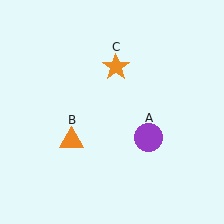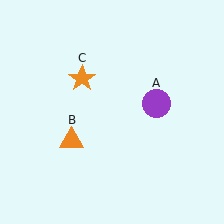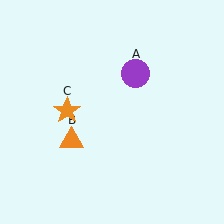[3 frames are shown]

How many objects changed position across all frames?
2 objects changed position: purple circle (object A), orange star (object C).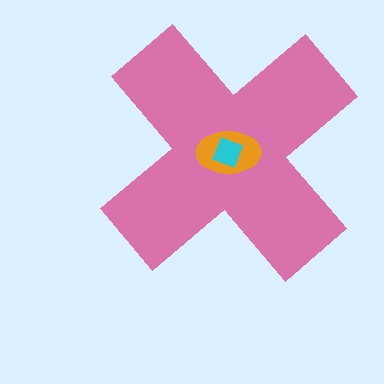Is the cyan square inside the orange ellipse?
Yes.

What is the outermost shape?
The pink cross.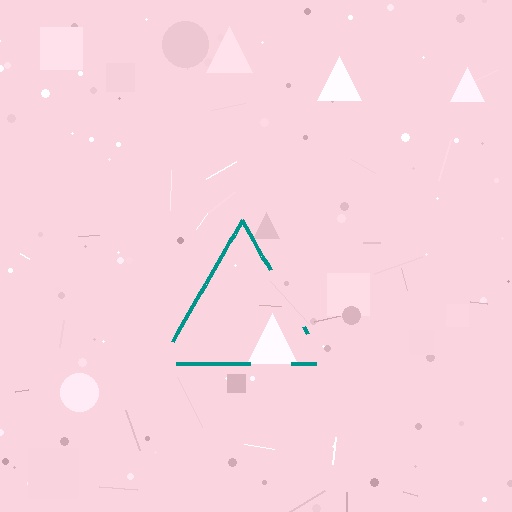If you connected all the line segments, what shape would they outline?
They would outline a triangle.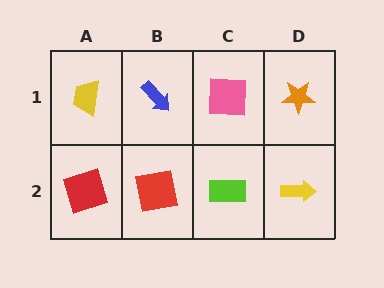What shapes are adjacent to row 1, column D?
A yellow arrow (row 2, column D), a pink square (row 1, column C).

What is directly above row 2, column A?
A yellow trapezoid.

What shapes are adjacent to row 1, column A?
A red square (row 2, column A), a blue arrow (row 1, column B).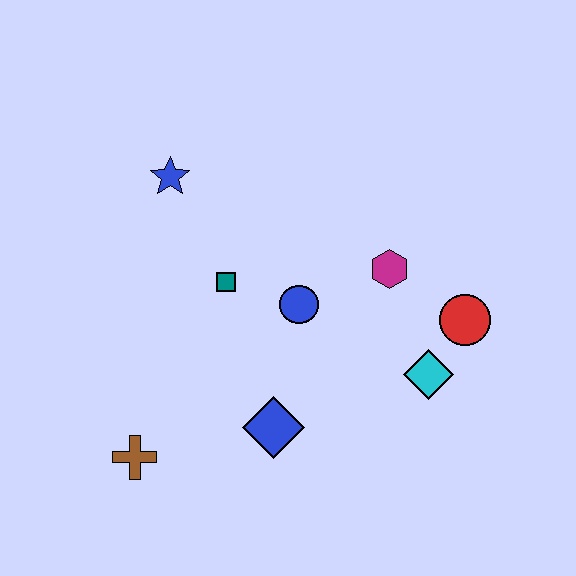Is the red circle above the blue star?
No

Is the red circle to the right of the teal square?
Yes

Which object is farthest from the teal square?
The red circle is farthest from the teal square.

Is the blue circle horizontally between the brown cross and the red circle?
Yes